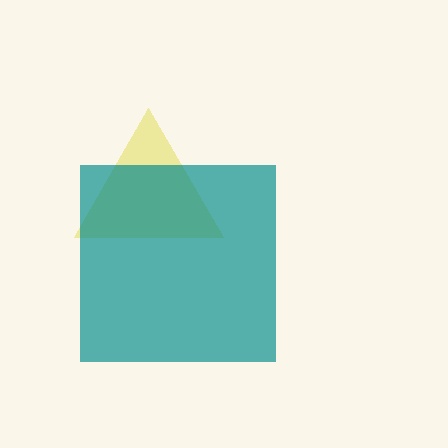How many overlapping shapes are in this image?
There are 2 overlapping shapes in the image.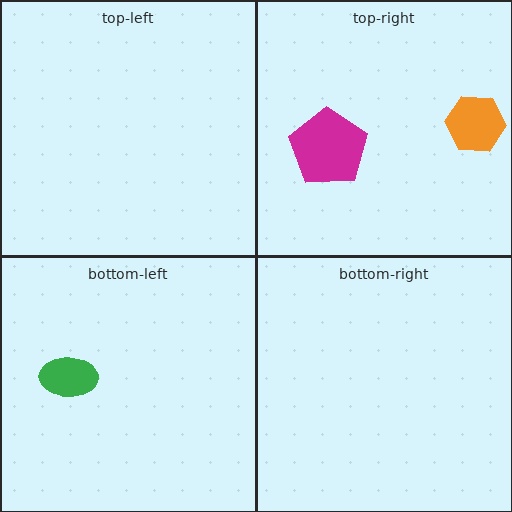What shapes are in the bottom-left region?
The green ellipse.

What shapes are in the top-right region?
The magenta pentagon, the orange hexagon.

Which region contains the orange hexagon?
The top-right region.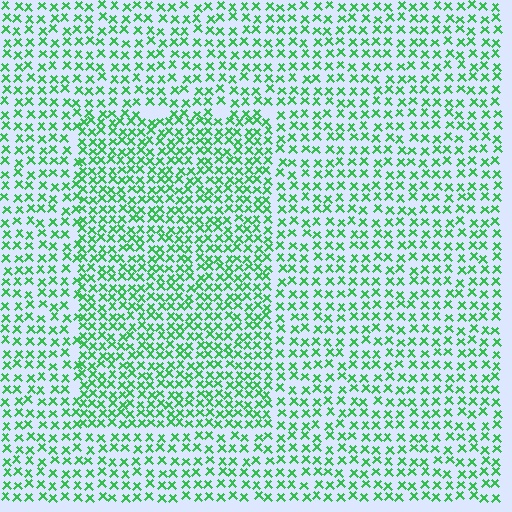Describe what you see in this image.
The image contains small green elements arranged at two different densities. A rectangle-shaped region is visible where the elements are more densely packed than the surrounding area.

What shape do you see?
I see a rectangle.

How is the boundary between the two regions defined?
The boundary is defined by a change in element density (approximately 1.5x ratio). All elements are the same color, size, and shape.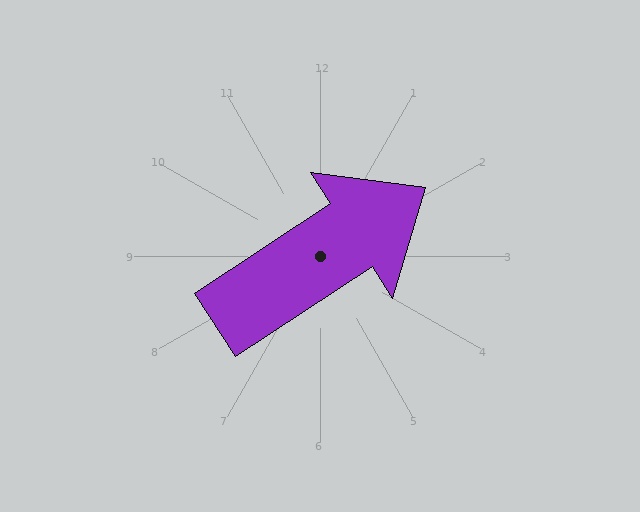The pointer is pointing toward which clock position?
Roughly 2 o'clock.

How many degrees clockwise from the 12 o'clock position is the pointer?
Approximately 57 degrees.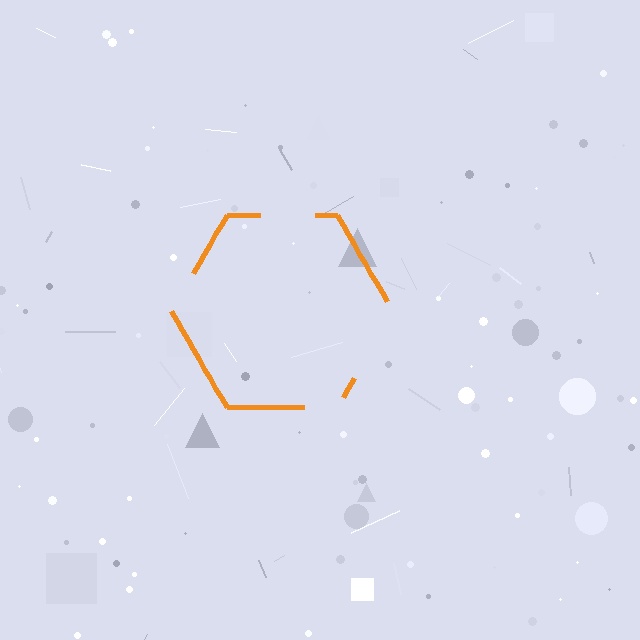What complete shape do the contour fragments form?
The contour fragments form a hexagon.